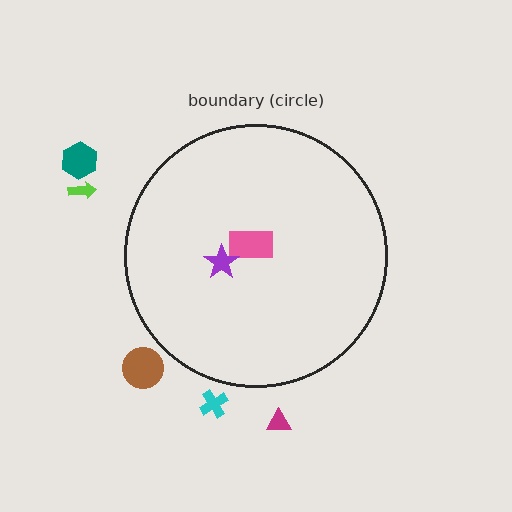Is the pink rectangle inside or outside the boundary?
Inside.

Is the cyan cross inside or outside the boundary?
Outside.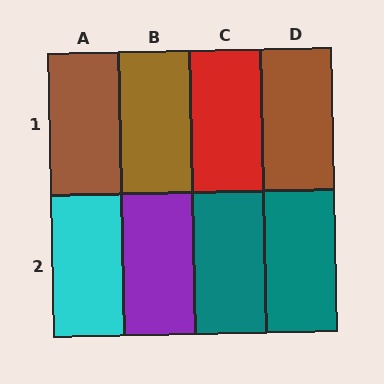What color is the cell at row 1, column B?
Brown.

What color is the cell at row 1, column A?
Brown.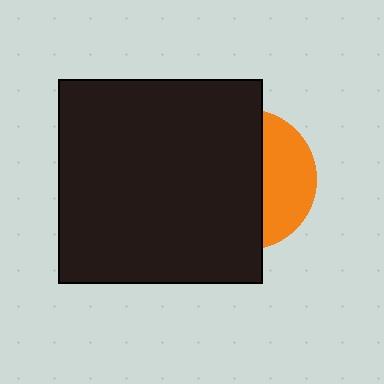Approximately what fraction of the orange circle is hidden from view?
Roughly 65% of the orange circle is hidden behind the black square.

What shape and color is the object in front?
The object in front is a black square.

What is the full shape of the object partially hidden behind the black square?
The partially hidden object is an orange circle.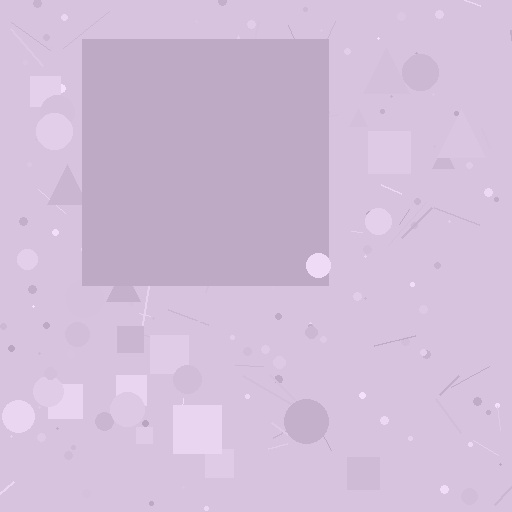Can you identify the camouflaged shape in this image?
The camouflaged shape is a square.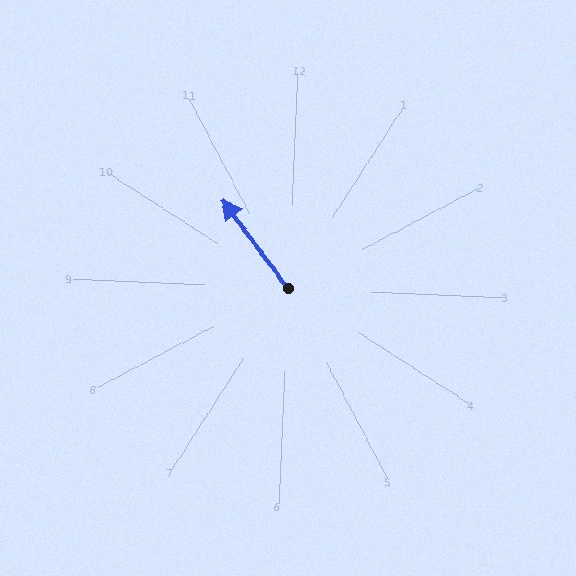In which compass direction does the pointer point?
Northwest.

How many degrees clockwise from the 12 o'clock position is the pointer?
Approximately 321 degrees.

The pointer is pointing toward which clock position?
Roughly 11 o'clock.